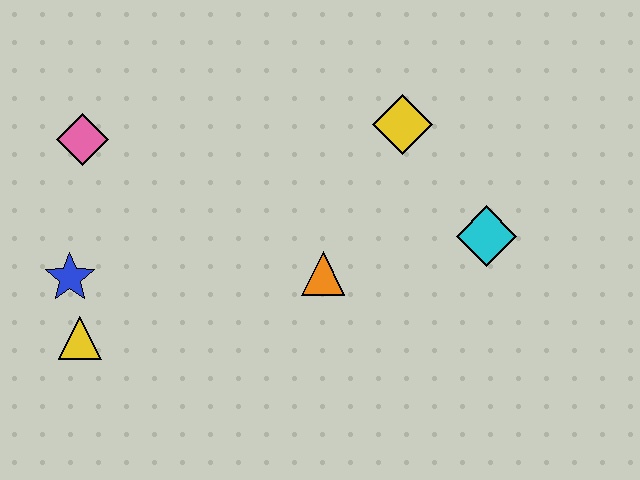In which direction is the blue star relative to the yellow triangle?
The blue star is above the yellow triangle.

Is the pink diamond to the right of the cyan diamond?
No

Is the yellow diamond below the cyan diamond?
No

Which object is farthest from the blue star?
The cyan diamond is farthest from the blue star.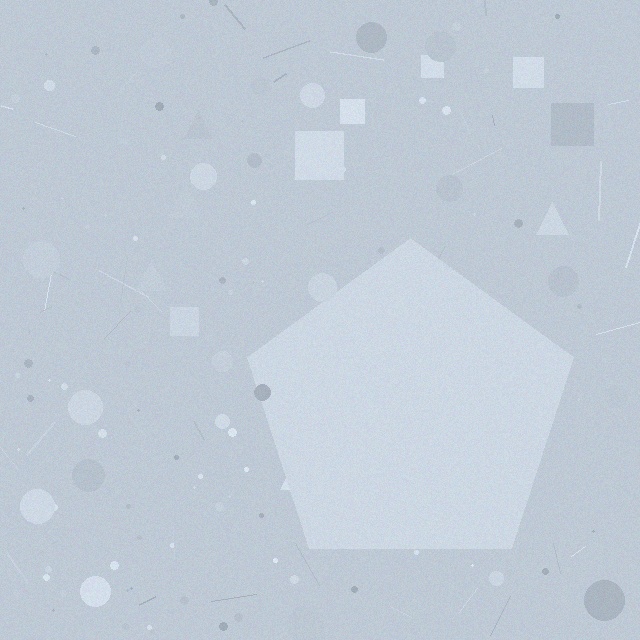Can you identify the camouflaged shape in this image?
The camouflaged shape is a pentagon.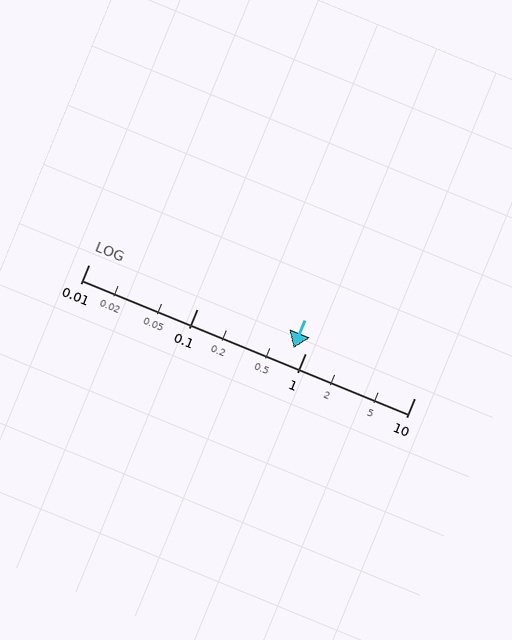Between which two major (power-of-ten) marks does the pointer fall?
The pointer is between 0.1 and 1.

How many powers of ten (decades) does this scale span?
The scale spans 3 decades, from 0.01 to 10.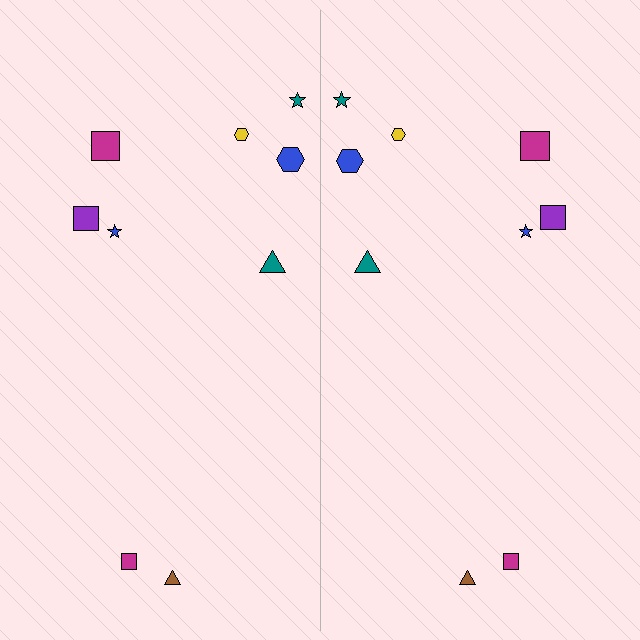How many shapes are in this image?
There are 18 shapes in this image.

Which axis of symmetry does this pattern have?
The pattern has a vertical axis of symmetry running through the center of the image.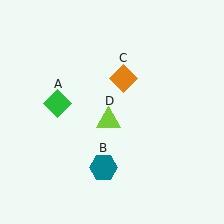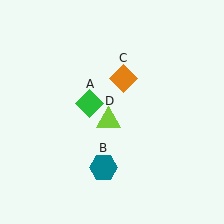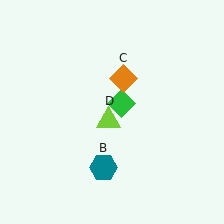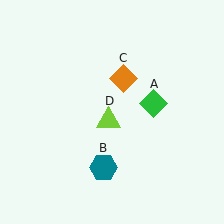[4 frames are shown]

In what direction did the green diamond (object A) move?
The green diamond (object A) moved right.